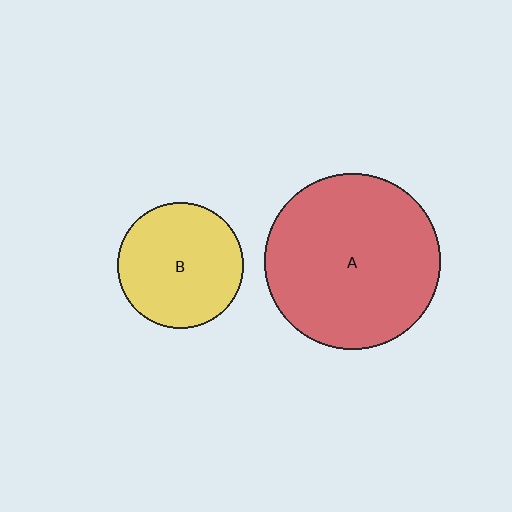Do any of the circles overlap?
No, none of the circles overlap.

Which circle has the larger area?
Circle A (red).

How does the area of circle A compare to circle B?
Approximately 2.0 times.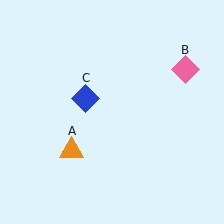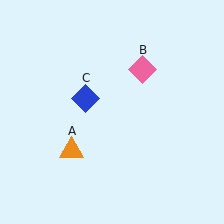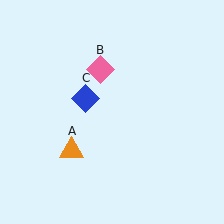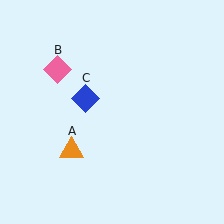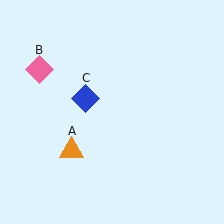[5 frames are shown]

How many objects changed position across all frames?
1 object changed position: pink diamond (object B).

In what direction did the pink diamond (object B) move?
The pink diamond (object B) moved left.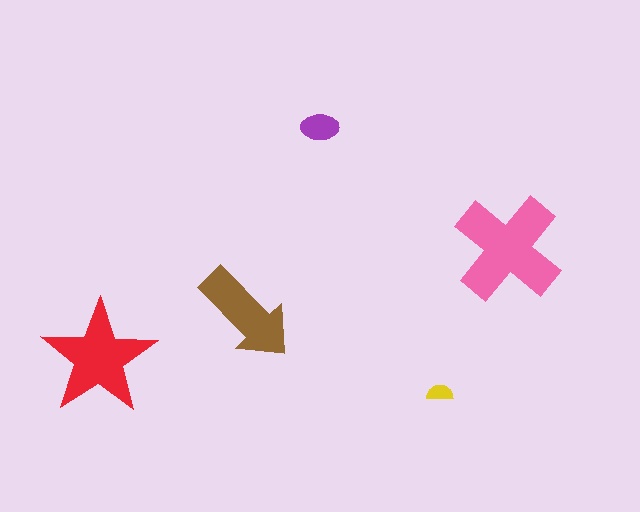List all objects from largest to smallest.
The pink cross, the red star, the brown arrow, the purple ellipse, the yellow semicircle.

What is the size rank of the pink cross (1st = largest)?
1st.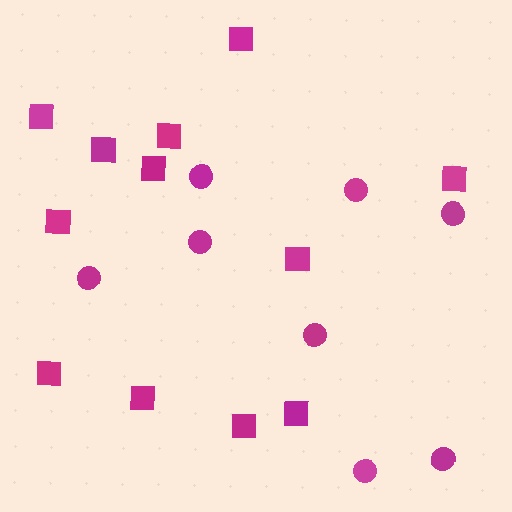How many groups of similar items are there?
There are 2 groups: one group of circles (8) and one group of squares (12).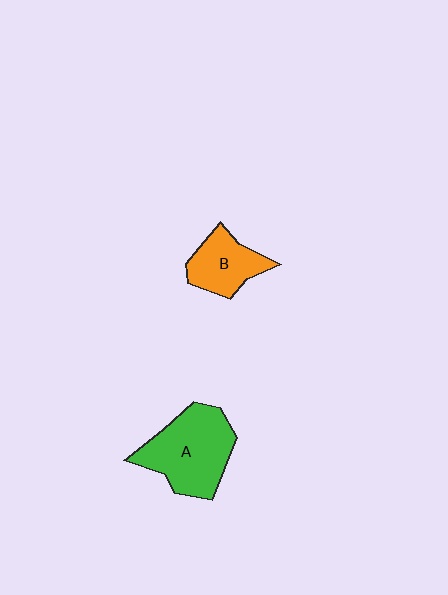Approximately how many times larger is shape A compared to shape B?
Approximately 1.7 times.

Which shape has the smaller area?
Shape B (orange).